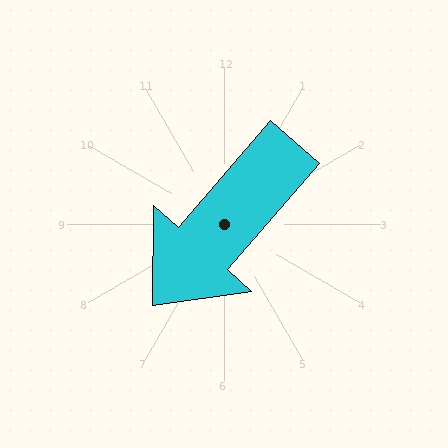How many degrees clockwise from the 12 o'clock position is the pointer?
Approximately 221 degrees.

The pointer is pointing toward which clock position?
Roughly 7 o'clock.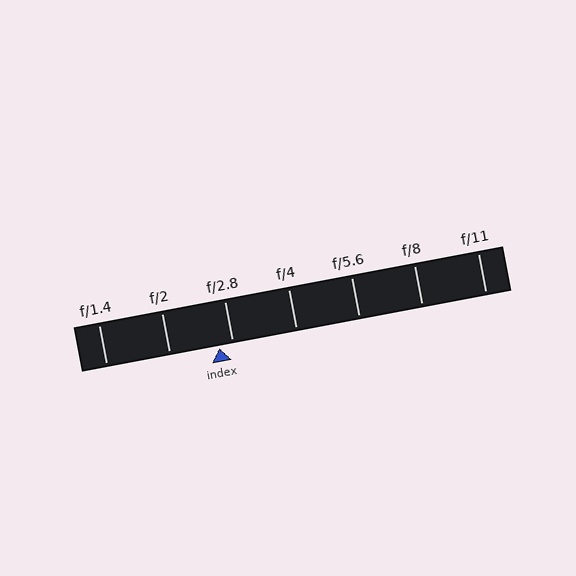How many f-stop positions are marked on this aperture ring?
There are 7 f-stop positions marked.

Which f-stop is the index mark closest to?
The index mark is closest to f/2.8.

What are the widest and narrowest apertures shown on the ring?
The widest aperture shown is f/1.4 and the narrowest is f/11.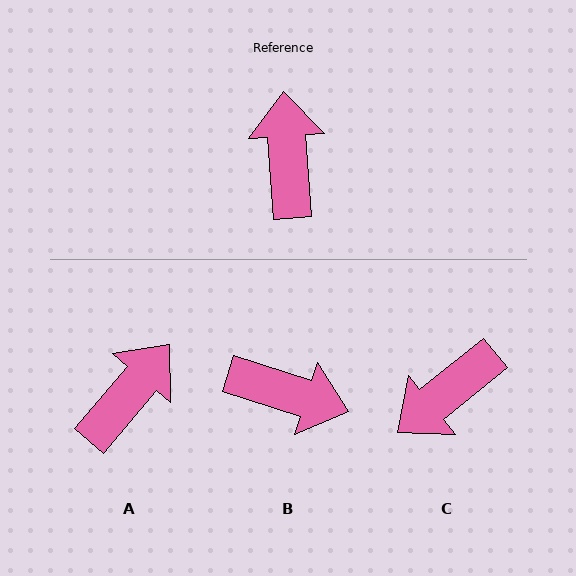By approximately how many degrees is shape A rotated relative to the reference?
Approximately 44 degrees clockwise.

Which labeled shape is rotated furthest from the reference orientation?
C, about 125 degrees away.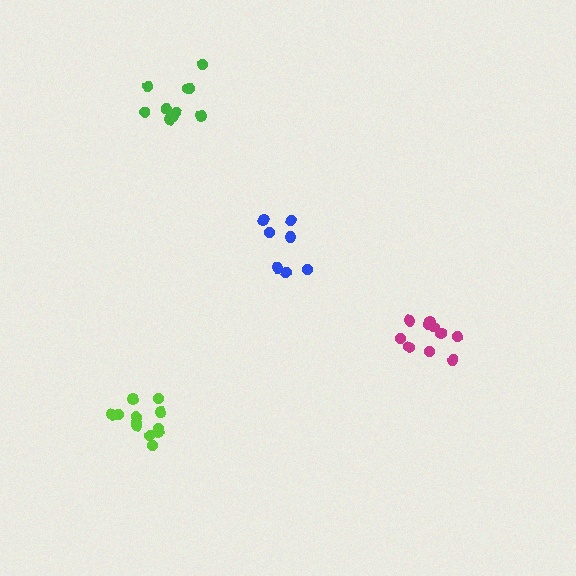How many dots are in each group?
Group 1: 7 dots, Group 2: 10 dots, Group 3: 10 dots, Group 4: 12 dots (39 total).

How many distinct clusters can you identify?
There are 4 distinct clusters.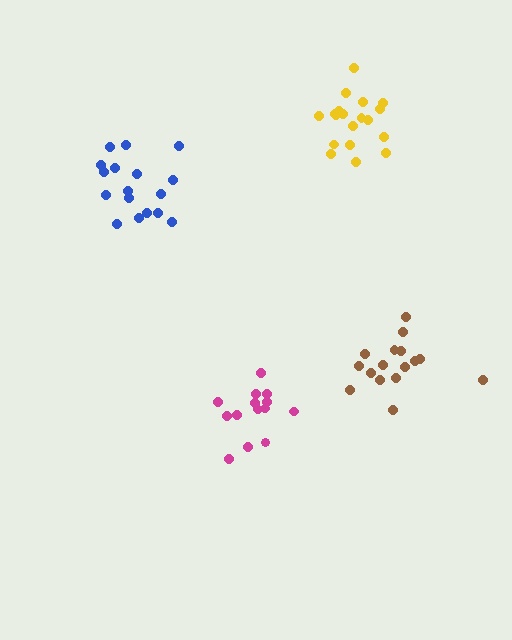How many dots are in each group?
Group 1: 16 dots, Group 2: 14 dots, Group 3: 17 dots, Group 4: 19 dots (66 total).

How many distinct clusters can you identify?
There are 4 distinct clusters.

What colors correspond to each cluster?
The clusters are colored: brown, magenta, blue, yellow.